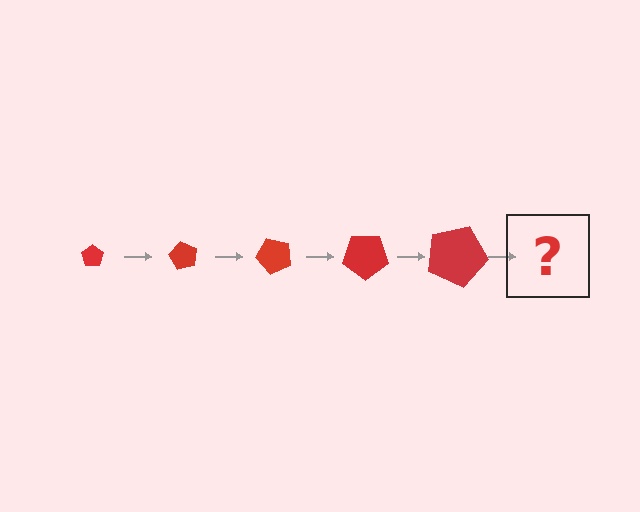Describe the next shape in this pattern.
It should be a pentagon, larger than the previous one and rotated 300 degrees from the start.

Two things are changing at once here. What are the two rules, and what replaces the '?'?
The two rules are that the pentagon grows larger each step and it rotates 60 degrees each step. The '?' should be a pentagon, larger than the previous one and rotated 300 degrees from the start.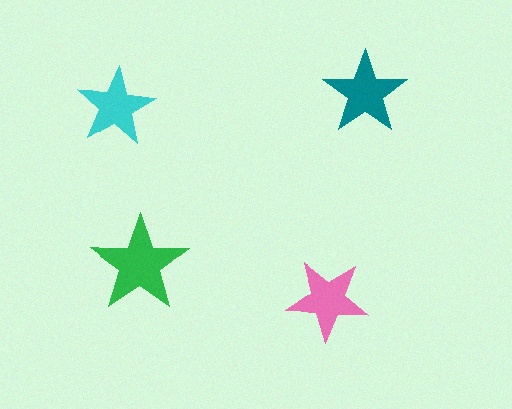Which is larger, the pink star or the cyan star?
The pink one.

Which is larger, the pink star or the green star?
The green one.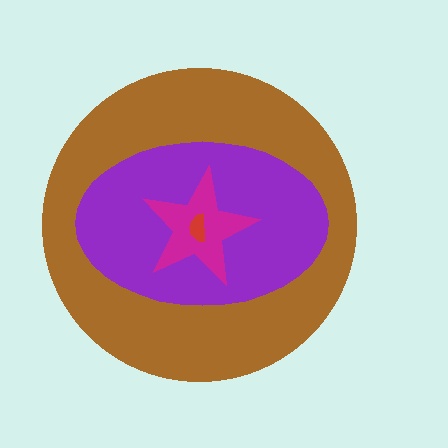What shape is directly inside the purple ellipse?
The magenta star.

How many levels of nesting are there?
4.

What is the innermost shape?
The red semicircle.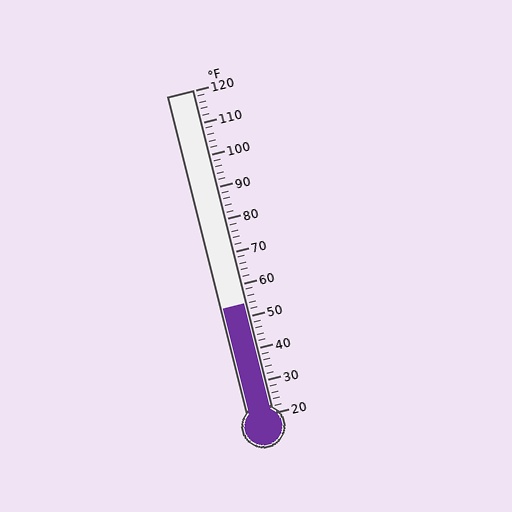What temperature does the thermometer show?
The thermometer shows approximately 54°F.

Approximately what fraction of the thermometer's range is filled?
The thermometer is filled to approximately 35% of its range.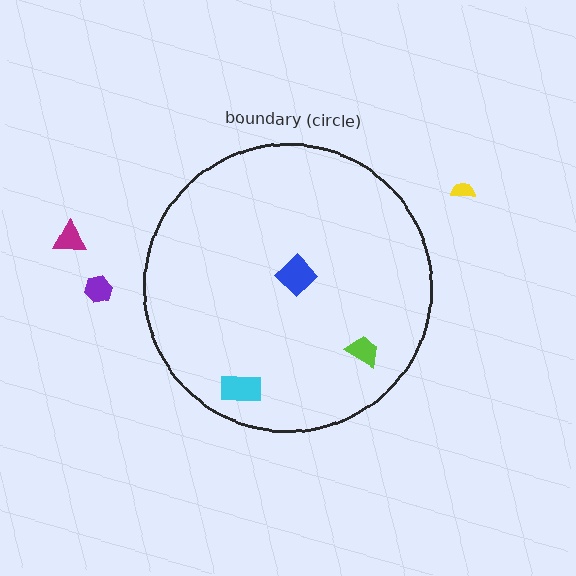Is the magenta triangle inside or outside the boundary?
Outside.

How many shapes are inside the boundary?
3 inside, 3 outside.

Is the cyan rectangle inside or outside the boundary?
Inside.